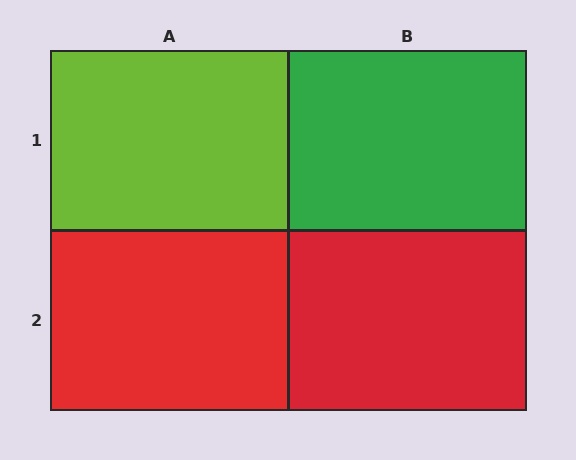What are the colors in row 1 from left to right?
Lime, green.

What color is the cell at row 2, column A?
Red.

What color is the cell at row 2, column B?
Red.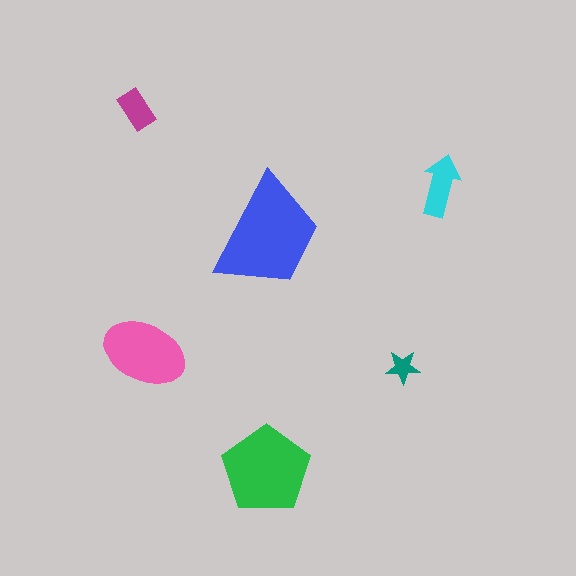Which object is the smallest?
The teal star.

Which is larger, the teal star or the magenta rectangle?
The magenta rectangle.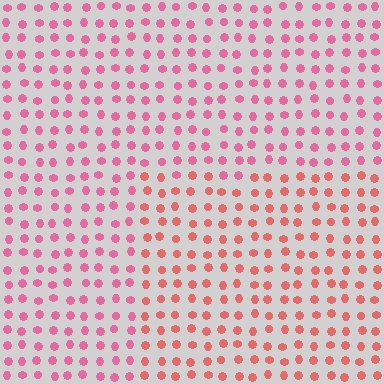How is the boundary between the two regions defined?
The boundary is defined purely by a slight shift in hue (about 27 degrees). Spacing, size, and orientation are identical on both sides.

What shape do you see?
I see a rectangle.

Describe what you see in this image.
The image is filled with small pink elements in a uniform arrangement. A rectangle-shaped region is visible where the elements are tinted to a slightly different hue, forming a subtle color boundary.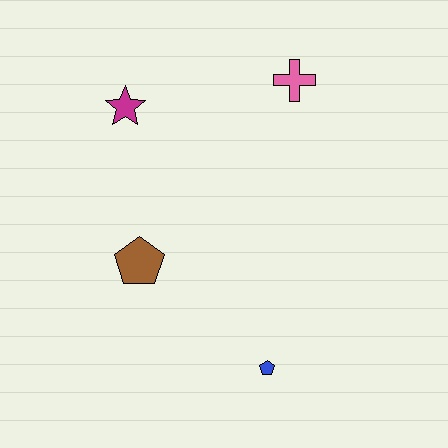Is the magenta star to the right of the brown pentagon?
No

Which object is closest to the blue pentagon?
The brown pentagon is closest to the blue pentagon.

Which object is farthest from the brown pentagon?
The pink cross is farthest from the brown pentagon.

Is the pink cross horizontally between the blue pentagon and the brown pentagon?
No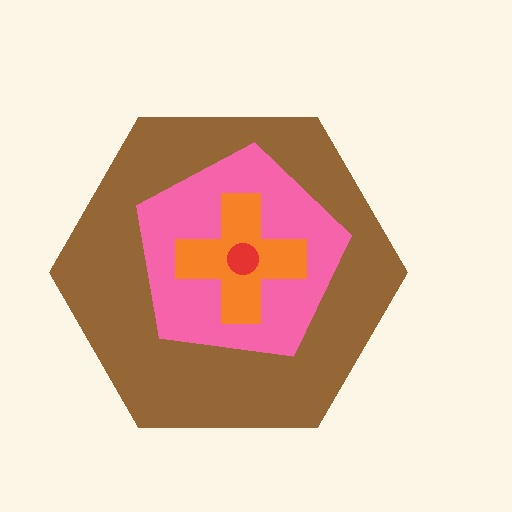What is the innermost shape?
The red circle.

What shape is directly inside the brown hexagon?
The pink pentagon.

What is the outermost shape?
The brown hexagon.